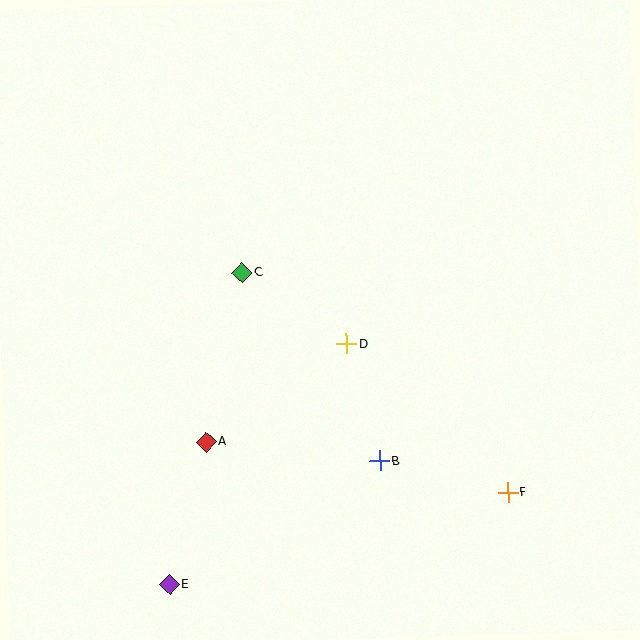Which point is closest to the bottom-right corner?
Point F is closest to the bottom-right corner.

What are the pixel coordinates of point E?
Point E is at (169, 585).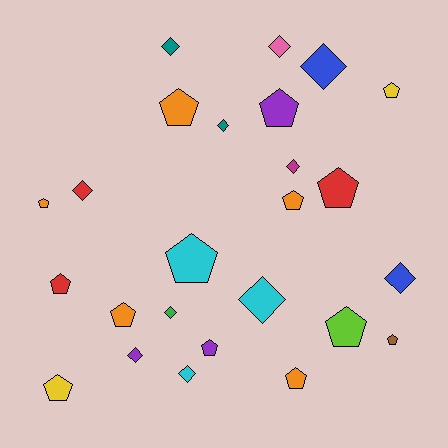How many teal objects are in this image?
There are 2 teal objects.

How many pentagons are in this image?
There are 14 pentagons.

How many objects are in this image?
There are 25 objects.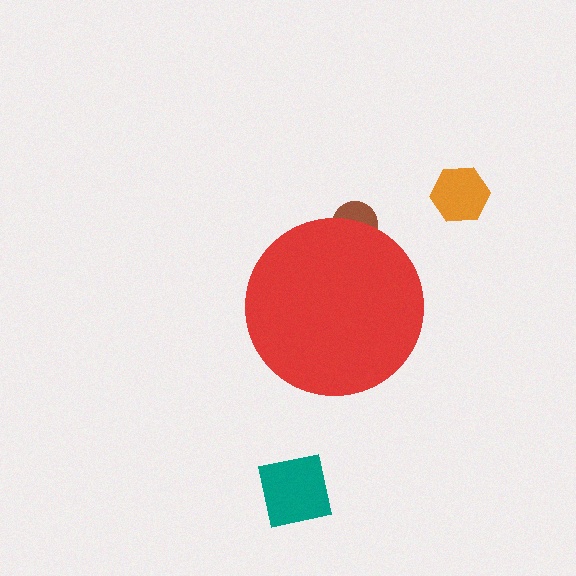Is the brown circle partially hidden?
Yes, the brown circle is partially hidden behind the red circle.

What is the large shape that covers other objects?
A red circle.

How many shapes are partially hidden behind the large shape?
1 shape is partially hidden.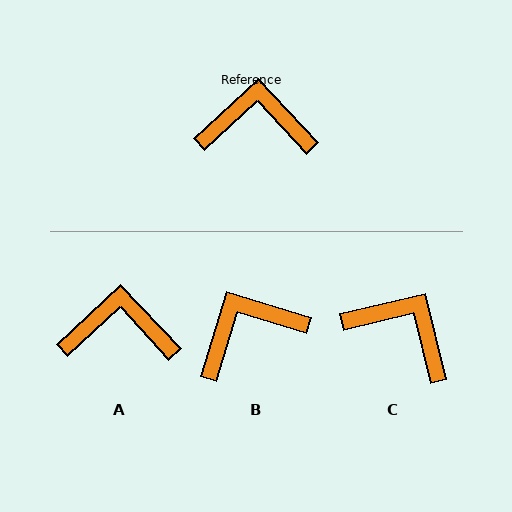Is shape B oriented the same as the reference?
No, it is off by about 30 degrees.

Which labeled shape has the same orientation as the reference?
A.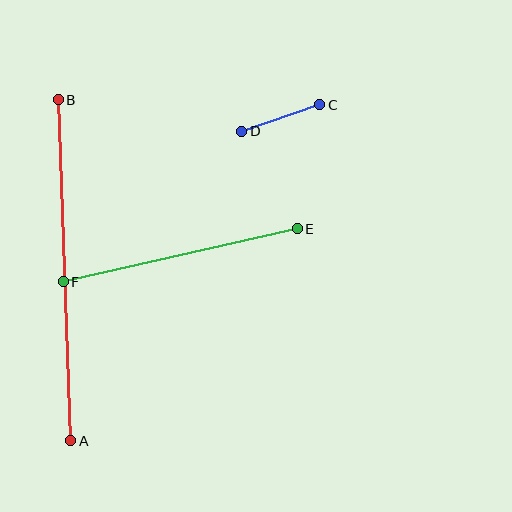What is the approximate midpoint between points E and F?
The midpoint is at approximately (180, 255) pixels.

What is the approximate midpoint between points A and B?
The midpoint is at approximately (64, 270) pixels.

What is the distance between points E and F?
The distance is approximately 240 pixels.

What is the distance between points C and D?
The distance is approximately 83 pixels.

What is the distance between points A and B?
The distance is approximately 341 pixels.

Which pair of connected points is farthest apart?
Points A and B are farthest apart.